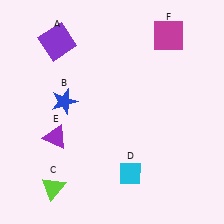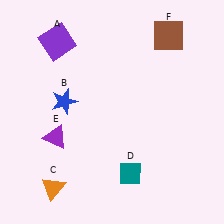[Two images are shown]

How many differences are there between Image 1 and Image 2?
There are 3 differences between the two images.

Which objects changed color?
C changed from lime to orange. D changed from cyan to teal. F changed from magenta to brown.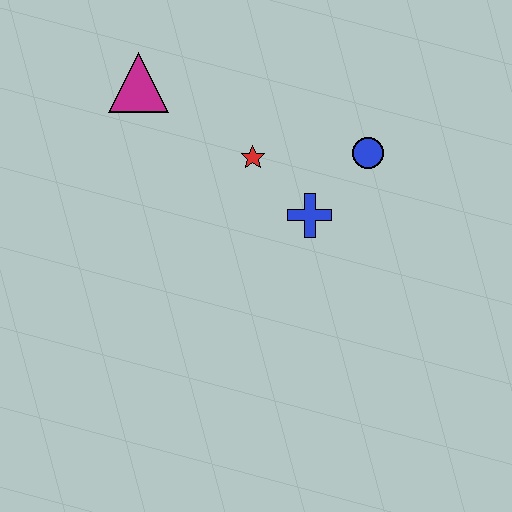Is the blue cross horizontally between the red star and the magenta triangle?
No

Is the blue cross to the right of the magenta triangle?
Yes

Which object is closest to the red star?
The blue cross is closest to the red star.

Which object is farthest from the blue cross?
The magenta triangle is farthest from the blue cross.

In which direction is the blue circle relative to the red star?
The blue circle is to the right of the red star.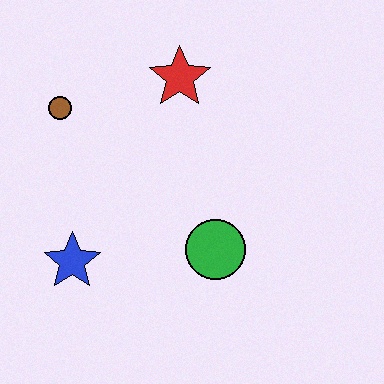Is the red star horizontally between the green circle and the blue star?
Yes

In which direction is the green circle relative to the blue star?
The green circle is to the right of the blue star.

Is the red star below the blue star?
No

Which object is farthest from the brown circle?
The green circle is farthest from the brown circle.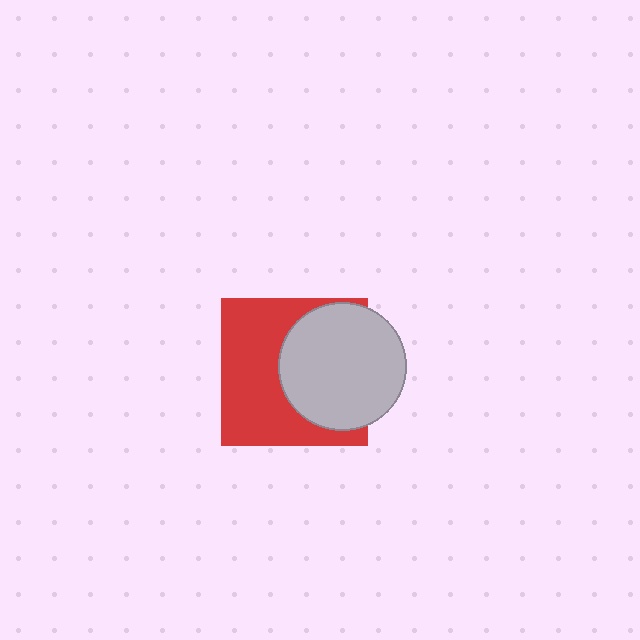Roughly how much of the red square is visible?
About half of it is visible (roughly 55%).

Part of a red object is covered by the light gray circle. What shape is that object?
It is a square.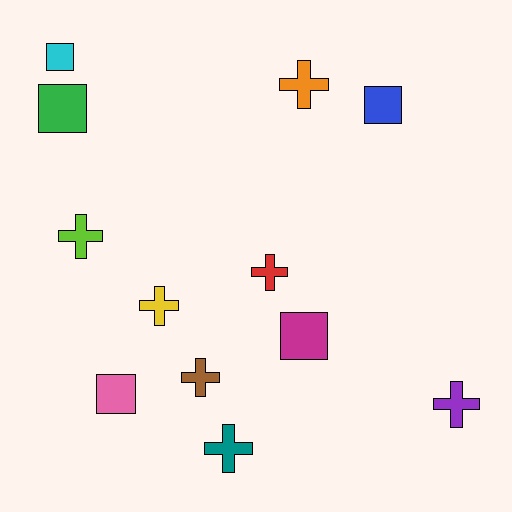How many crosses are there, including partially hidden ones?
There are 7 crosses.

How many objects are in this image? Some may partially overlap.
There are 12 objects.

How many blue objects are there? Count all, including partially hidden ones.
There is 1 blue object.